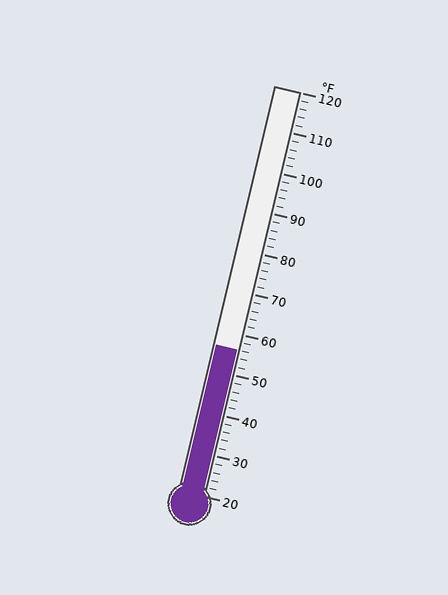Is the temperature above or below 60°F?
The temperature is below 60°F.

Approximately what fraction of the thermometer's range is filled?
The thermometer is filled to approximately 35% of its range.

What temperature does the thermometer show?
The thermometer shows approximately 56°F.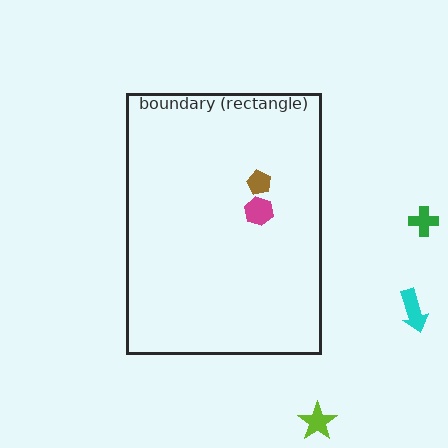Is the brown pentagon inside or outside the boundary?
Inside.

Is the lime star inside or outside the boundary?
Outside.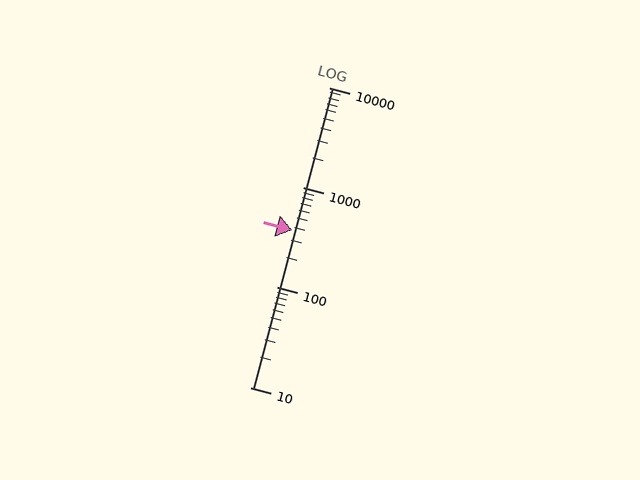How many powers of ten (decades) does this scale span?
The scale spans 3 decades, from 10 to 10000.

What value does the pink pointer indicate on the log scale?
The pointer indicates approximately 370.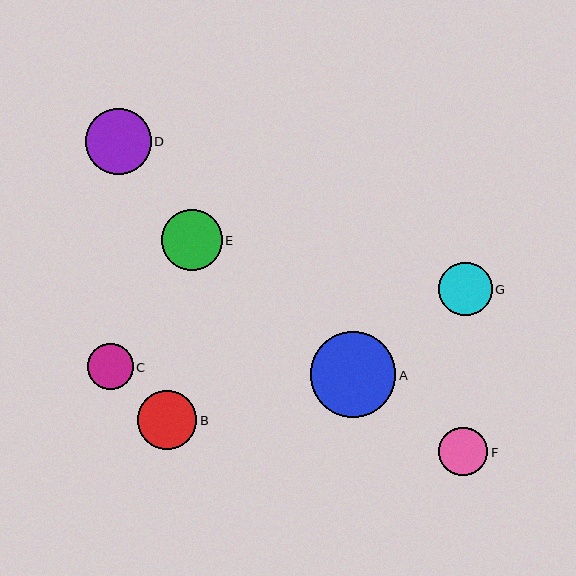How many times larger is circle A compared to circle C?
Circle A is approximately 1.9 times the size of circle C.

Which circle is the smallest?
Circle C is the smallest with a size of approximately 45 pixels.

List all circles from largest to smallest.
From largest to smallest: A, D, E, B, G, F, C.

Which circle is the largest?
Circle A is the largest with a size of approximately 85 pixels.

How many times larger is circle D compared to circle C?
Circle D is approximately 1.5 times the size of circle C.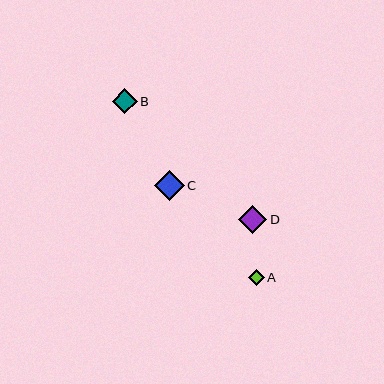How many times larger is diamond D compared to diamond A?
Diamond D is approximately 1.7 times the size of diamond A.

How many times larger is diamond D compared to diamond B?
Diamond D is approximately 1.1 times the size of diamond B.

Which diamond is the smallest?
Diamond A is the smallest with a size of approximately 16 pixels.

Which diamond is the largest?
Diamond C is the largest with a size of approximately 30 pixels.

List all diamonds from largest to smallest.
From largest to smallest: C, D, B, A.